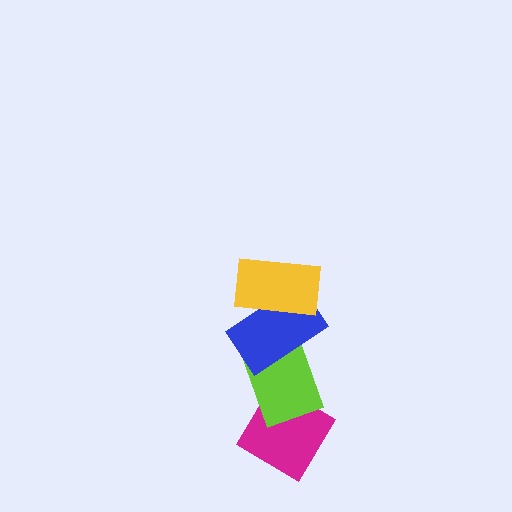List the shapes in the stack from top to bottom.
From top to bottom: the yellow rectangle, the blue rectangle, the lime rectangle, the magenta diamond.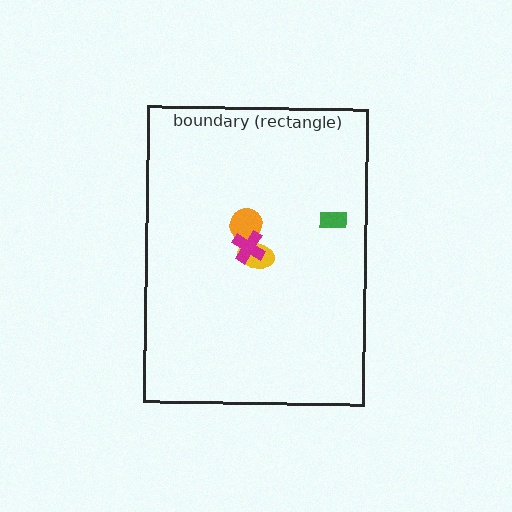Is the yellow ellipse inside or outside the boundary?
Inside.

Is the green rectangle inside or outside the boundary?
Inside.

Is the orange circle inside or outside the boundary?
Inside.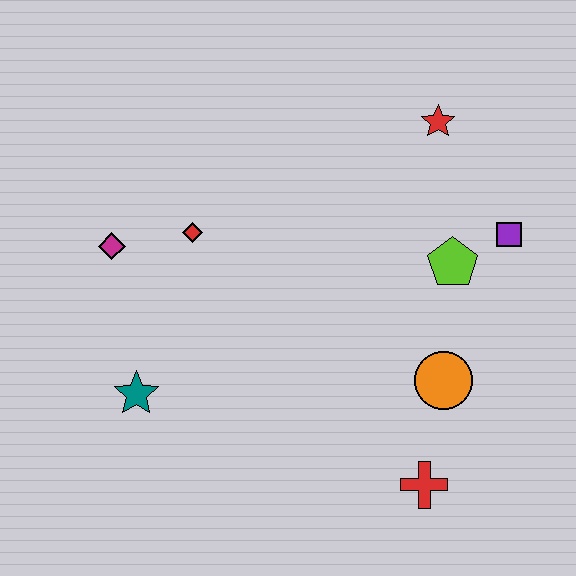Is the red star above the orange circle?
Yes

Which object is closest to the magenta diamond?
The red diamond is closest to the magenta diamond.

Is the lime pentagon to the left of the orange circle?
No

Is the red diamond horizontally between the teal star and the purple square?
Yes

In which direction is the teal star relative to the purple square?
The teal star is to the left of the purple square.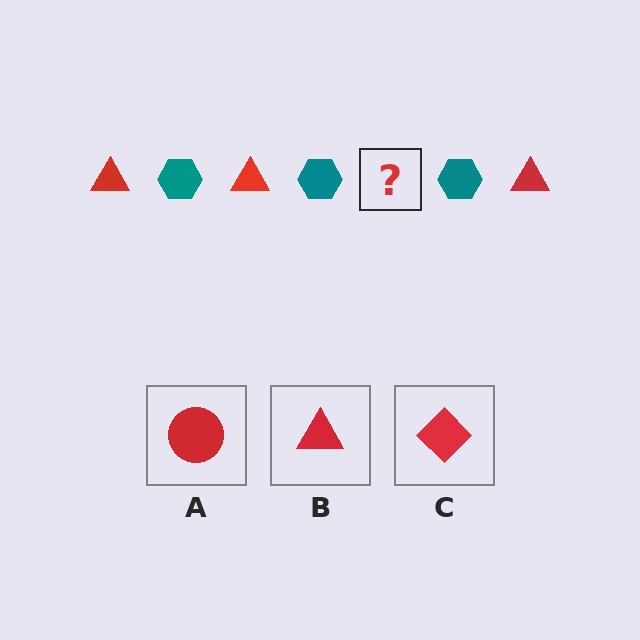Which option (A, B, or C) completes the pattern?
B.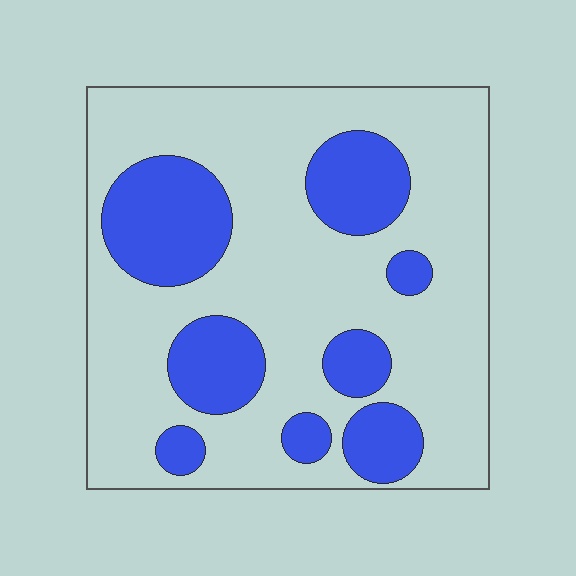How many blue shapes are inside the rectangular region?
8.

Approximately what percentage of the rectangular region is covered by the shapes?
Approximately 30%.